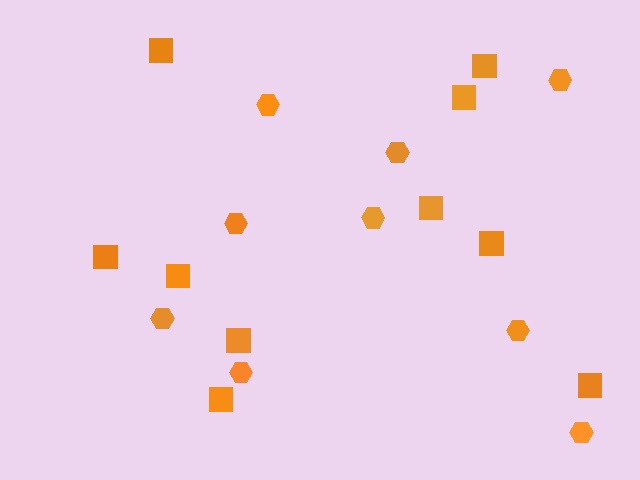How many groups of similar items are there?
There are 2 groups: one group of hexagons (9) and one group of squares (10).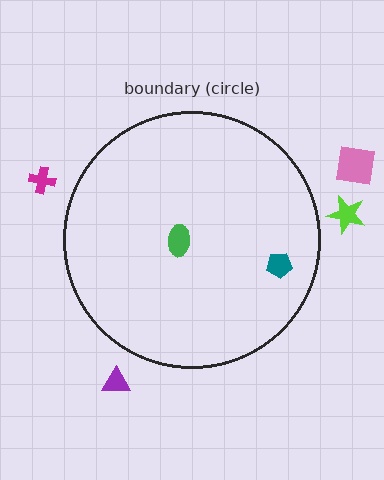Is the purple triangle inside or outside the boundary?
Outside.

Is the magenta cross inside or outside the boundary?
Outside.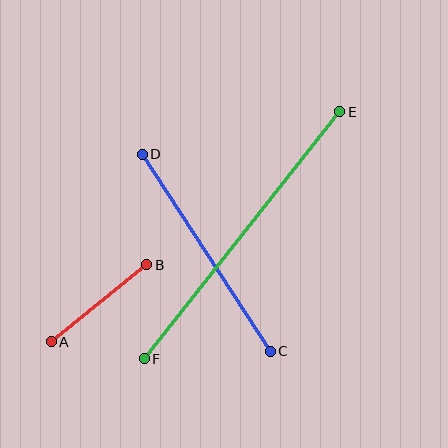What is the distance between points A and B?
The distance is approximately 123 pixels.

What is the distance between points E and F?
The distance is approximately 315 pixels.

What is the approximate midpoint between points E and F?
The midpoint is at approximately (242, 235) pixels.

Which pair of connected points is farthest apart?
Points E and F are farthest apart.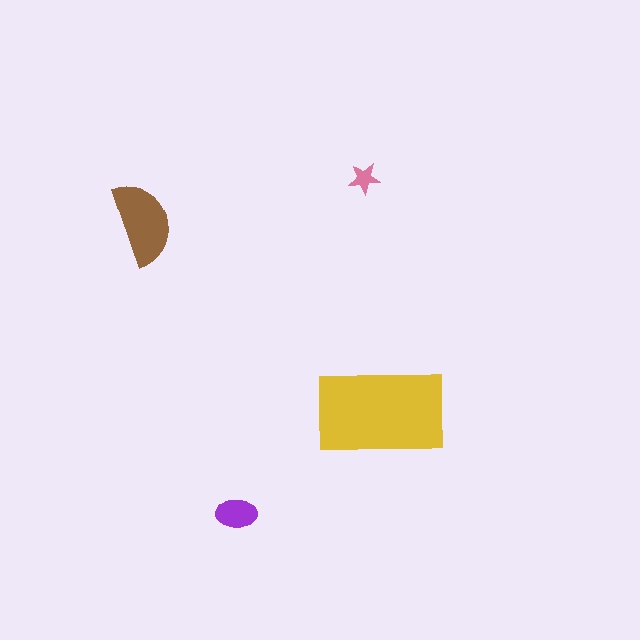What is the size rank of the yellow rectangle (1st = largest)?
1st.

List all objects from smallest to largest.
The pink star, the purple ellipse, the brown semicircle, the yellow rectangle.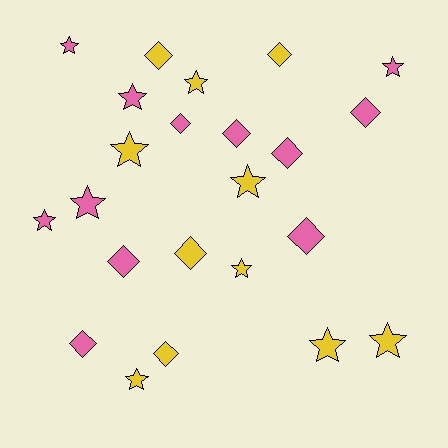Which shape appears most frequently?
Star, with 12 objects.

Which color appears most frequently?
Pink, with 12 objects.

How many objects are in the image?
There are 23 objects.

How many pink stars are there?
There are 5 pink stars.